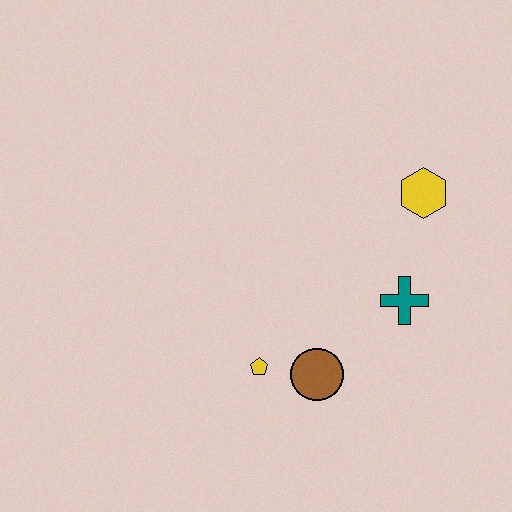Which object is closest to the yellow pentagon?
The brown circle is closest to the yellow pentagon.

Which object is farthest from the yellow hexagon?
The yellow pentagon is farthest from the yellow hexagon.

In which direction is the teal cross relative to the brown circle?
The teal cross is to the right of the brown circle.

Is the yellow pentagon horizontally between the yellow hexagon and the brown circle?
No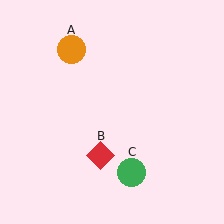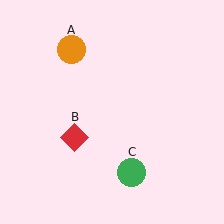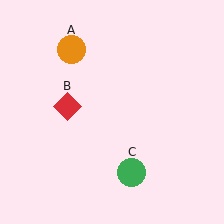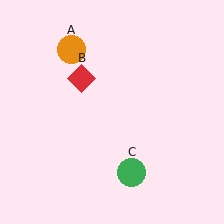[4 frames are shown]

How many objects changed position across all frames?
1 object changed position: red diamond (object B).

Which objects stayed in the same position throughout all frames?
Orange circle (object A) and green circle (object C) remained stationary.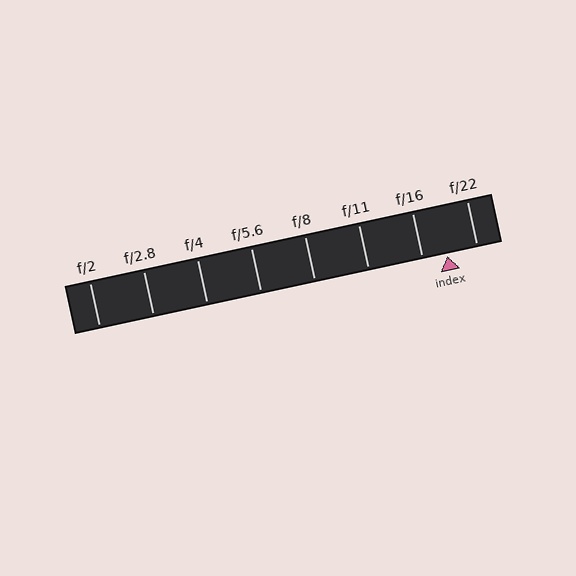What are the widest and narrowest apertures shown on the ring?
The widest aperture shown is f/2 and the narrowest is f/22.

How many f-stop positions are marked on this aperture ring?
There are 8 f-stop positions marked.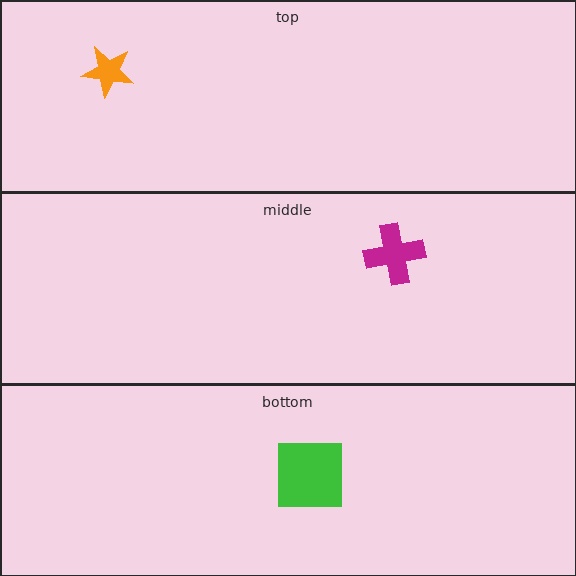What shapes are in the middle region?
The magenta cross.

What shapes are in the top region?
The orange star.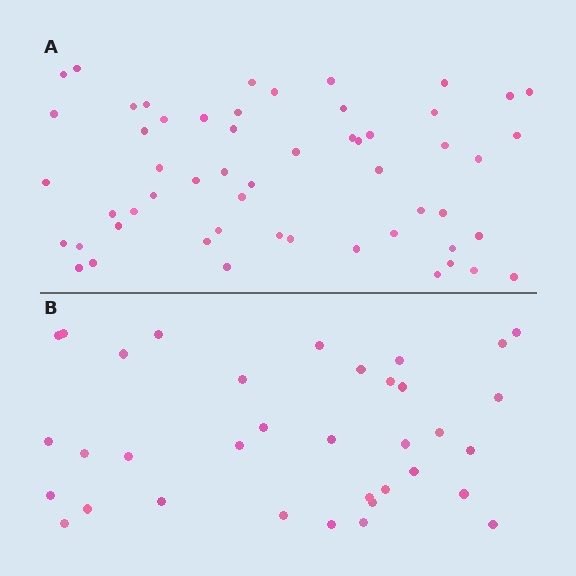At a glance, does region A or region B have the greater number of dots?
Region A (the top region) has more dots.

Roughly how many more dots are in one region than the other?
Region A has approximately 20 more dots than region B.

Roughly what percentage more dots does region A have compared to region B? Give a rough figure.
About 55% more.